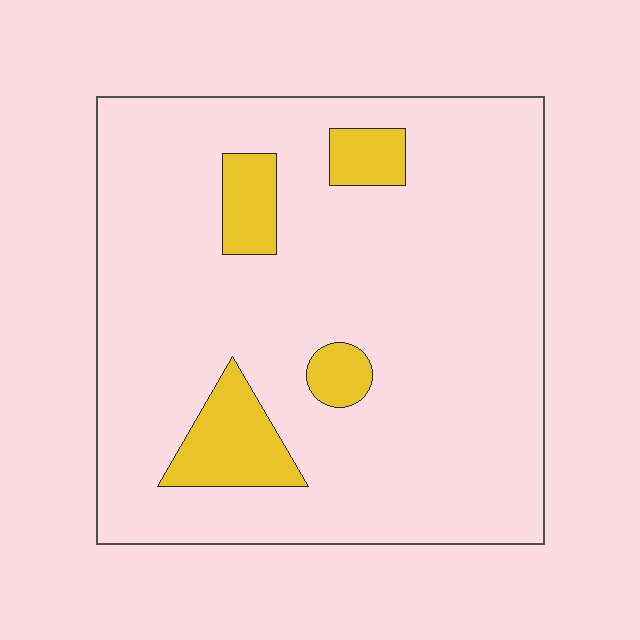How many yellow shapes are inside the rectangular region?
4.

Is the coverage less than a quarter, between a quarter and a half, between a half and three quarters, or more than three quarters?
Less than a quarter.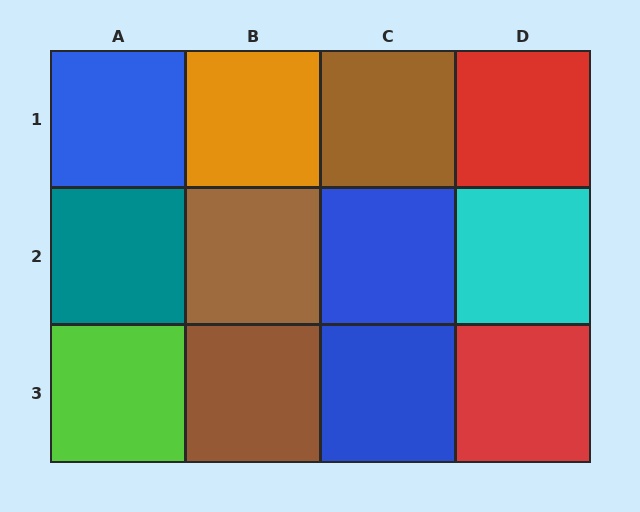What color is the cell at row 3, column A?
Lime.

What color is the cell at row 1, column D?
Red.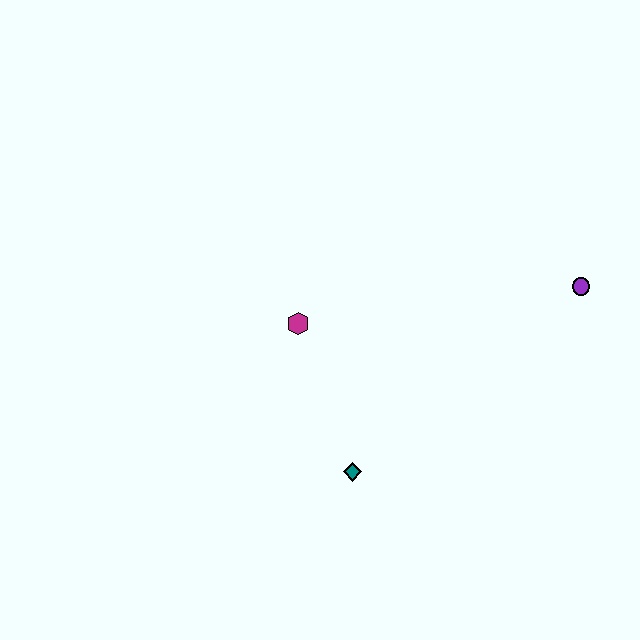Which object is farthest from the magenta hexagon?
The purple circle is farthest from the magenta hexagon.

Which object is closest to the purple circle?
The magenta hexagon is closest to the purple circle.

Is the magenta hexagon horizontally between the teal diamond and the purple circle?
No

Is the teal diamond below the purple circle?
Yes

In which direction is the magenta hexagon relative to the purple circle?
The magenta hexagon is to the left of the purple circle.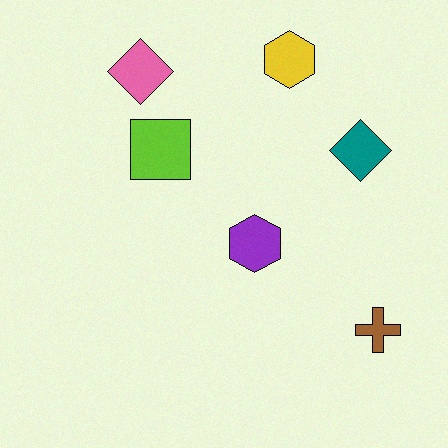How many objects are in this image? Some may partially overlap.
There are 6 objects.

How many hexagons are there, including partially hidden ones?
There are 2 hexagons.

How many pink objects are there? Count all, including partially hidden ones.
There is 1 pink object.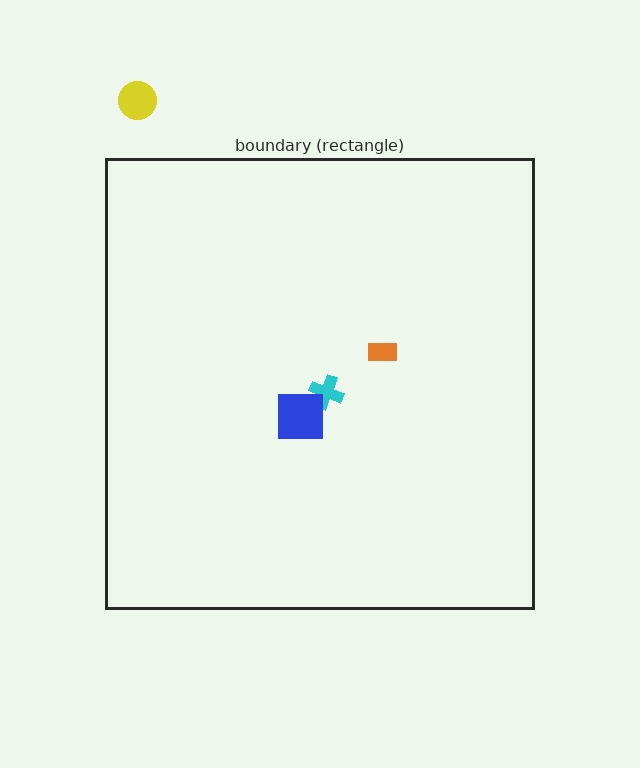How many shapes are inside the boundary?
3 inside, 1 outside.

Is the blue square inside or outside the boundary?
Inside.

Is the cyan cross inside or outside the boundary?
Inside.